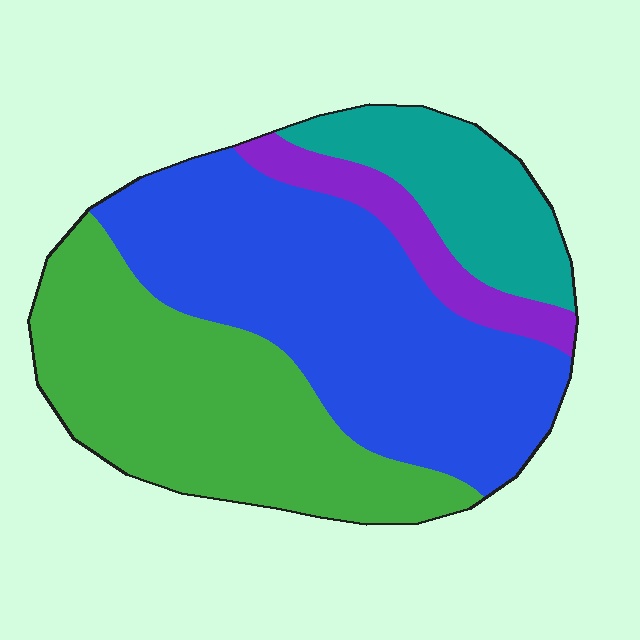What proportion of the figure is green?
Green takes up about one third (1/3) of the figure.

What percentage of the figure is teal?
Teal takes up about one sixth (1/6) of the figure.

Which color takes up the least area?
Purple, at roughly 10%.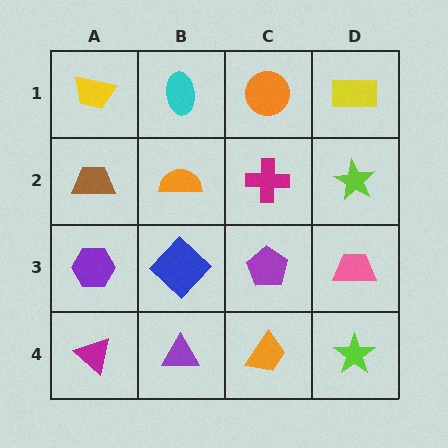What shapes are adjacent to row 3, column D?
A lime star (row 2, column D), a lime star (row 4, column D), a purple pentagon (row 3, column C).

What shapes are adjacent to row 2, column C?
An orange circle (row 1, column C), a purple pentagon (row 3, column C), an orange semicircle (row 2, column B), a lime star (row 2, column D).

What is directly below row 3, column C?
An orange trapezoid.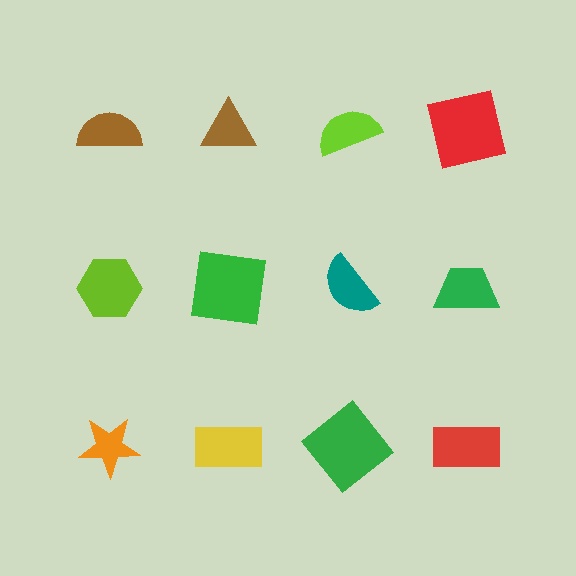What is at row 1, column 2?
A brown triangle.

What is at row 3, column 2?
A yellow rectangle.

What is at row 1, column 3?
A lime semicircle.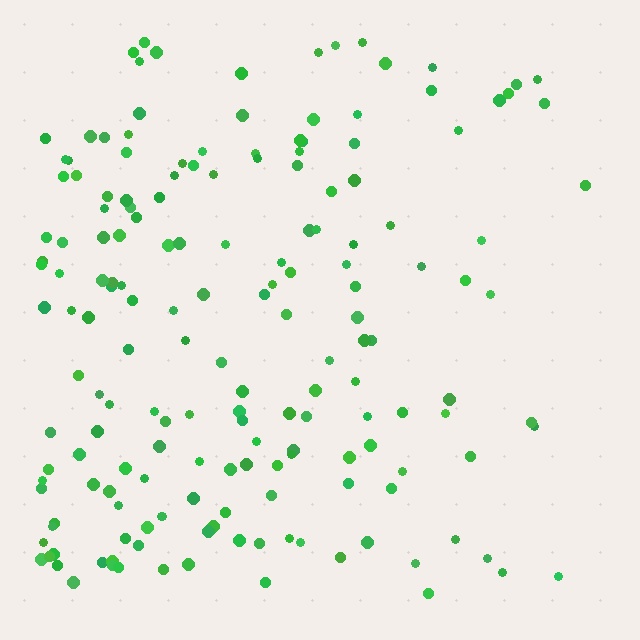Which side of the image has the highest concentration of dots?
The left.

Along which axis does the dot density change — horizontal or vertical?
Horizontal.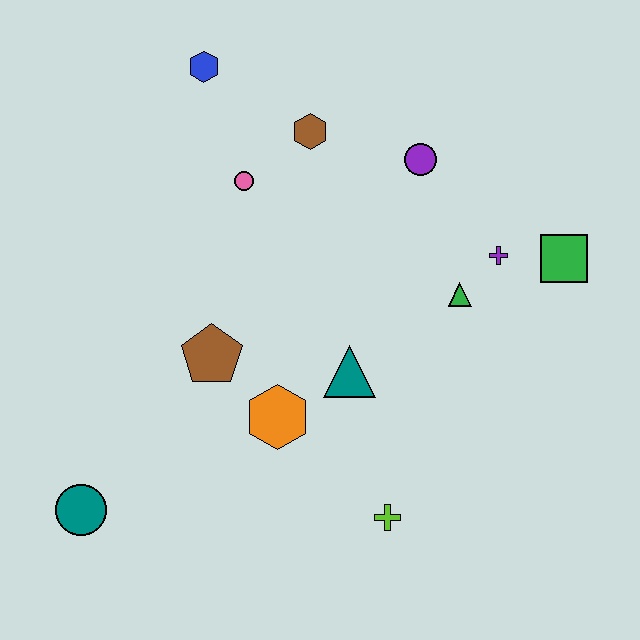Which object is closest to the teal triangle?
The orange hexagon is closest to the teal triangle.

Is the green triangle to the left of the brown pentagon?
No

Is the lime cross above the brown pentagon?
No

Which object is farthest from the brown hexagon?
The teal circle is farthest from the brown hexagon.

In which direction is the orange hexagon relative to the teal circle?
The orange hexagon is to the right of the teal circle.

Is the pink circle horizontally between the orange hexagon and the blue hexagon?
Yes